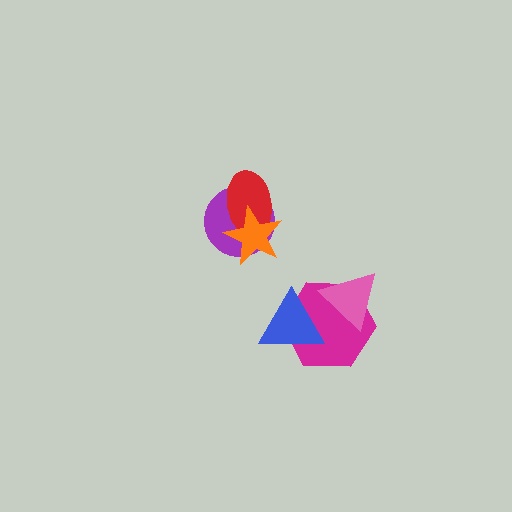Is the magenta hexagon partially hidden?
Yes, it is partially covered by another shape.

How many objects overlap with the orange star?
2 objects overlap with the orange star.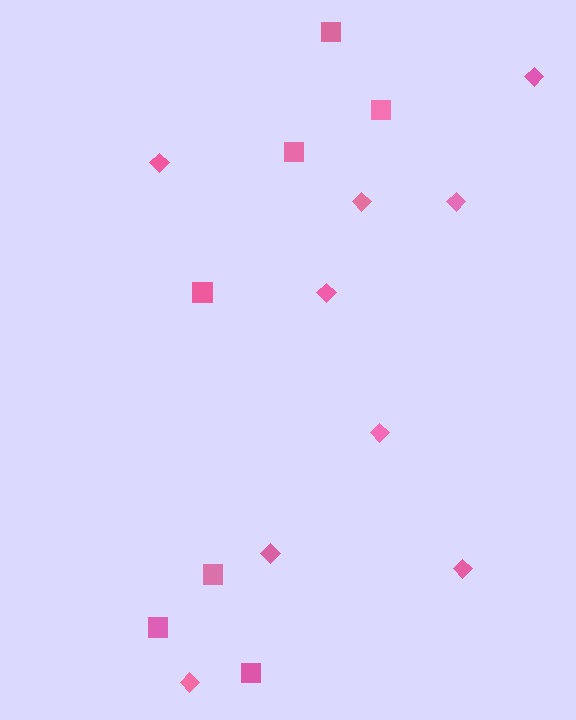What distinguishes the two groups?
There are 2 groups: one group of diamonds (9) and one group of squares (7).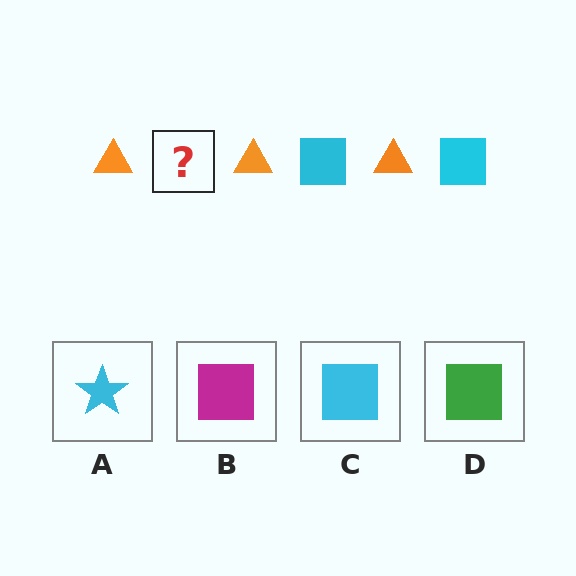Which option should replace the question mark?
Option C.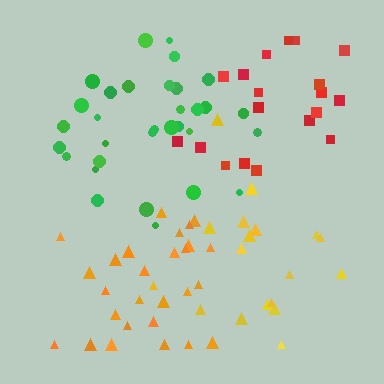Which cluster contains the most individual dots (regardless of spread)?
Green (32).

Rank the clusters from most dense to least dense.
orange, green, red, yellow.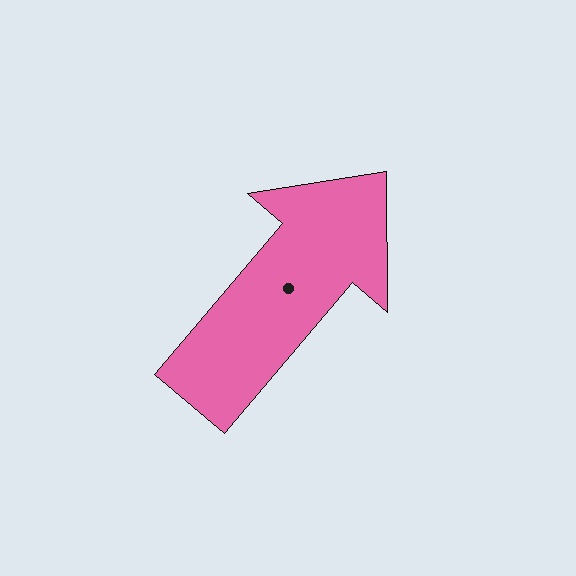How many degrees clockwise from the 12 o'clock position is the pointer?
Approximately 40 degrees.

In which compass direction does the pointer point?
Northeast.